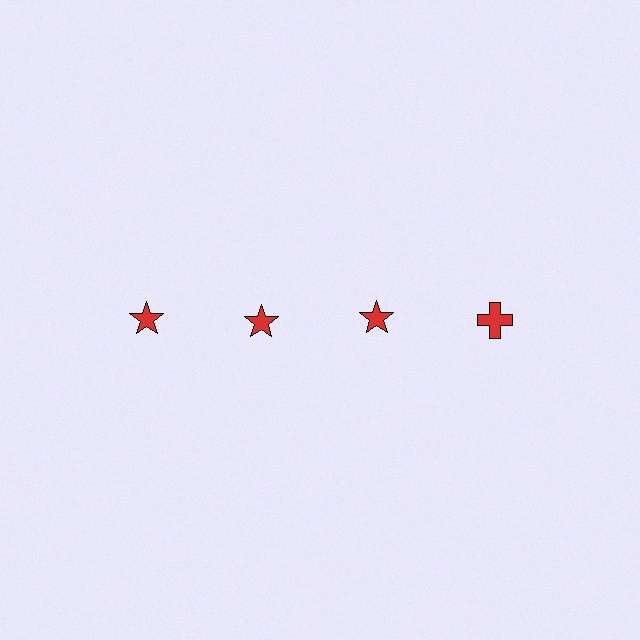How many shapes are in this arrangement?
There are 4 shapes arranged in a grid pattern.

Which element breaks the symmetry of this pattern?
The red cross in the top row, second from right column breaks the symmetry. All other shapes are red stars.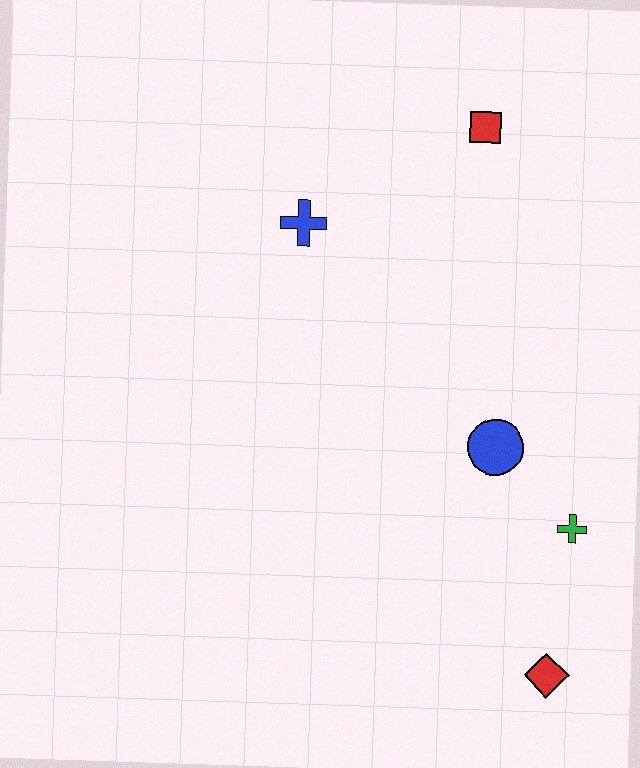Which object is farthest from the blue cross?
The red diamond is farthest from the blue cross.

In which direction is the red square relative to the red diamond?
The red square is above the red diamond.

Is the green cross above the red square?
No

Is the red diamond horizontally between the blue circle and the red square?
No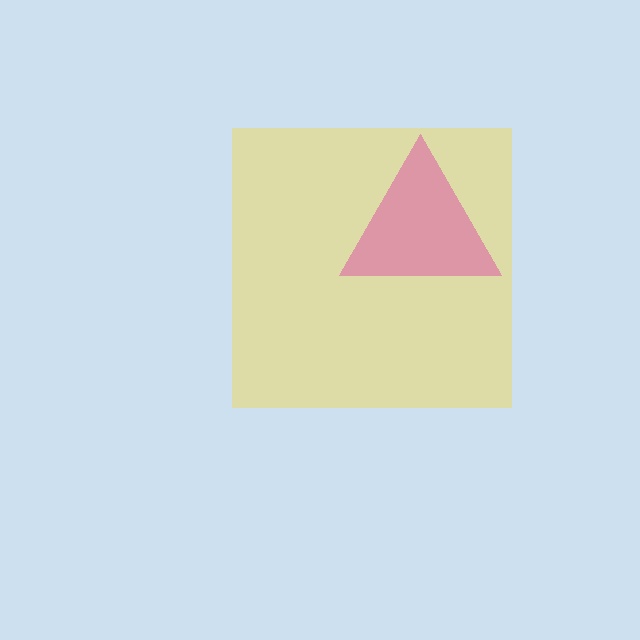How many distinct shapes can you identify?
There are 2 distinct shapes: a yellow square, a pink triangle.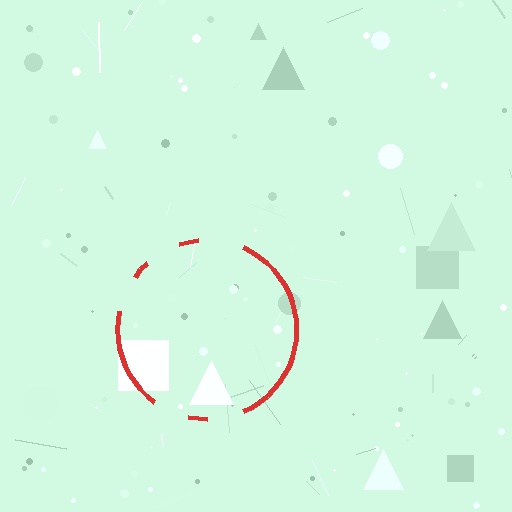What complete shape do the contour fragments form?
The contour fragments form a circle.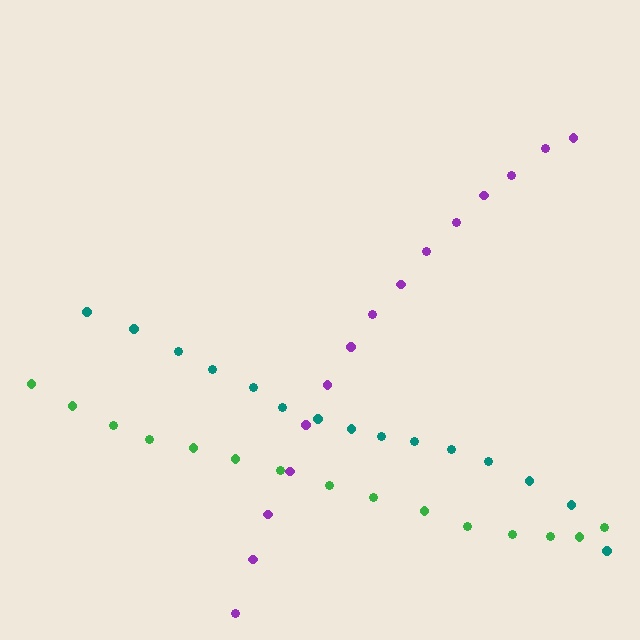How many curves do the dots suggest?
There are 3 distinct paths.